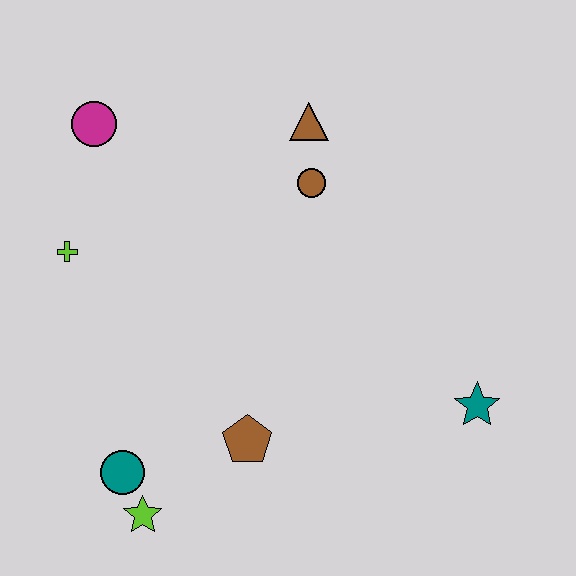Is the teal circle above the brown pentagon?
No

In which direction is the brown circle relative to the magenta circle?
The brown circle is to the right of the magenta circle.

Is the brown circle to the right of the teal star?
No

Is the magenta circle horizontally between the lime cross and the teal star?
Yes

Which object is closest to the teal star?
The brown pentagon is closest to the teal star.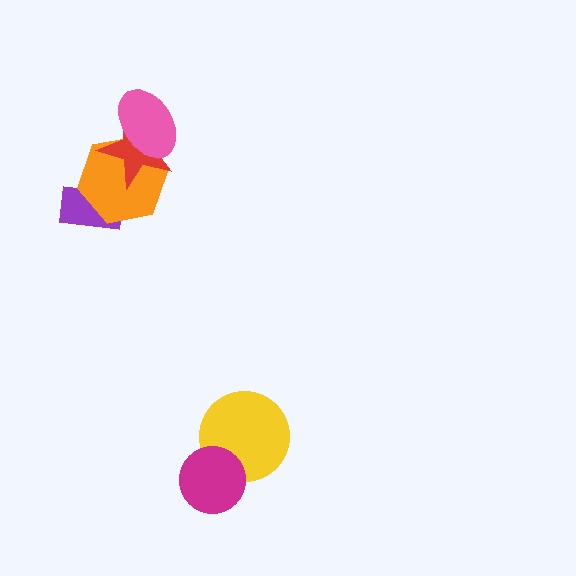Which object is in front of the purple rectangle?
The orange hexagon is in front of the purple rectangle.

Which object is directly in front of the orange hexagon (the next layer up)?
The red star is directly in front of the orange hexagon.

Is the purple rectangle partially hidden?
Yes, it is partially covered by another shape.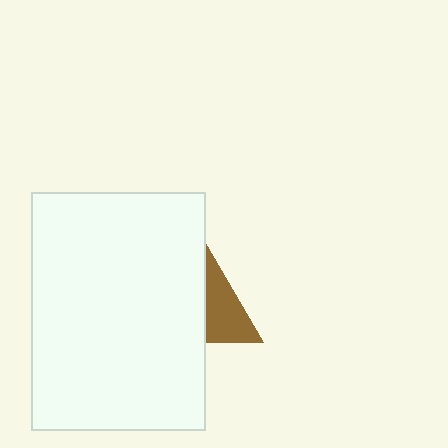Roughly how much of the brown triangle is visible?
A small part of it is visible (roughly 43%).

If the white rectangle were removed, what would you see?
You would see the complete brown triangle.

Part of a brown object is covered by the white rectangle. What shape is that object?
It is a triangle.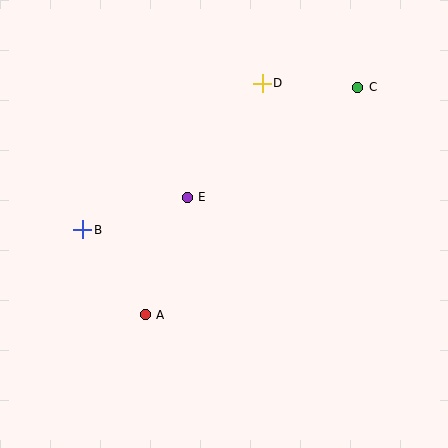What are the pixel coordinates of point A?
Point A is at (145, 315).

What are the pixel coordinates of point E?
Point E is at (187, 197).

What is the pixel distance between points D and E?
The distance between D and E is 136 pixels.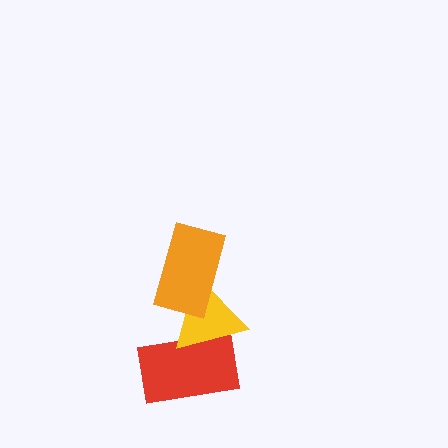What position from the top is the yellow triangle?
The yellow triangle is 2nd from the top.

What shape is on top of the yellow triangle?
The orange rectangle is on top of the yellow triangle.